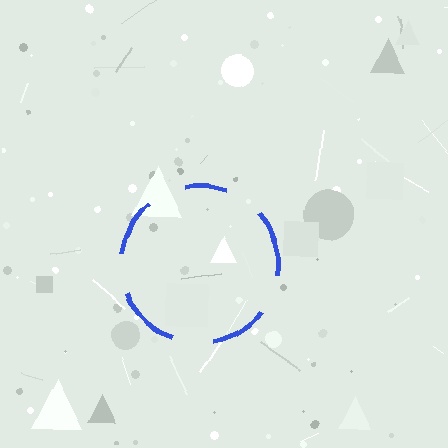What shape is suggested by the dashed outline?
The dashed outline suggests a circle.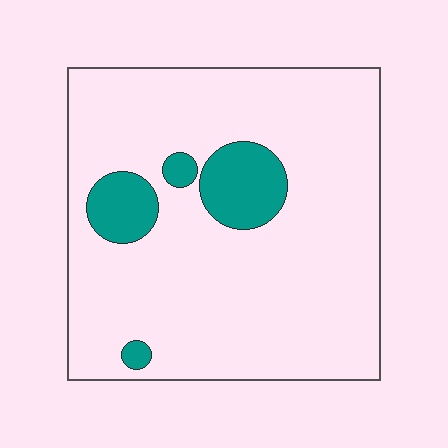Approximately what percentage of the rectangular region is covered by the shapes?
Approximately 10%.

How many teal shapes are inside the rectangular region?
4.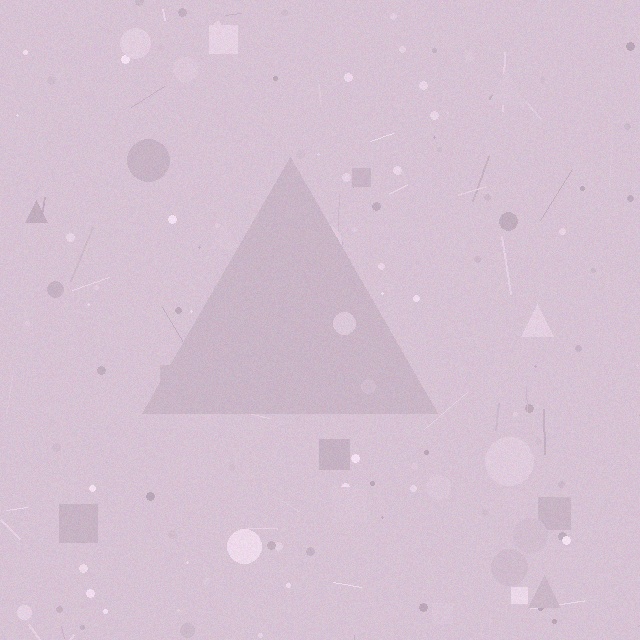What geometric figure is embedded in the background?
A triangle is embedded in the background.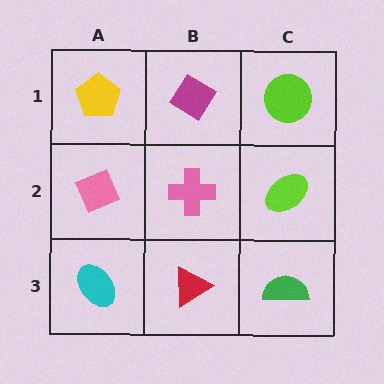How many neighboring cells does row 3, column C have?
2.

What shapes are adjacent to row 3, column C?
A lime ellipse (row 2, column C), a red triangle (row 3, column B).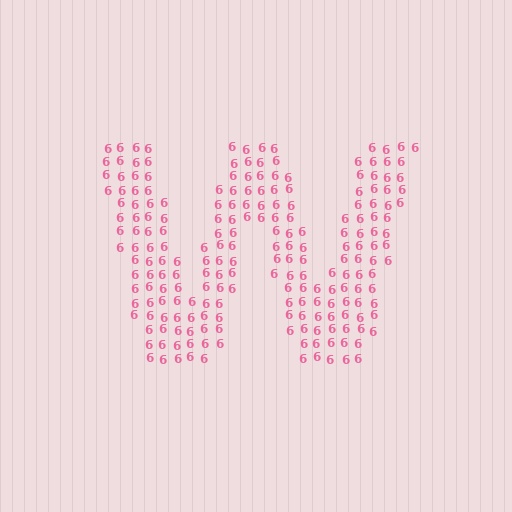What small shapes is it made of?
It is made of small digit 6's.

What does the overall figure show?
The overall figure shows the letter W.